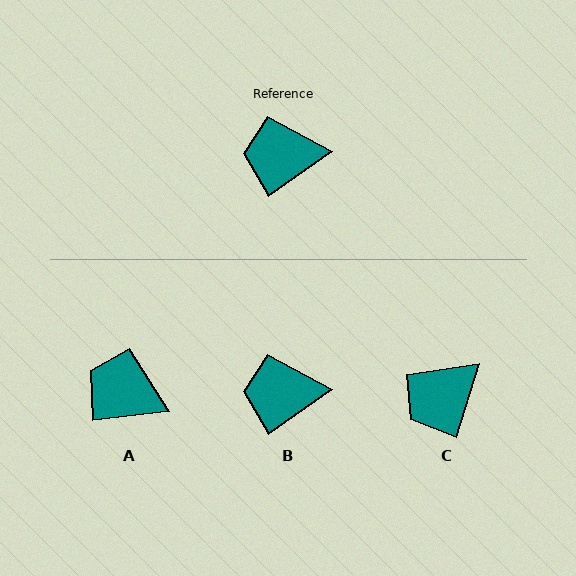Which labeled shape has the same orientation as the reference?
B.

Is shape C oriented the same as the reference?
No, it is off by about 37 degrees.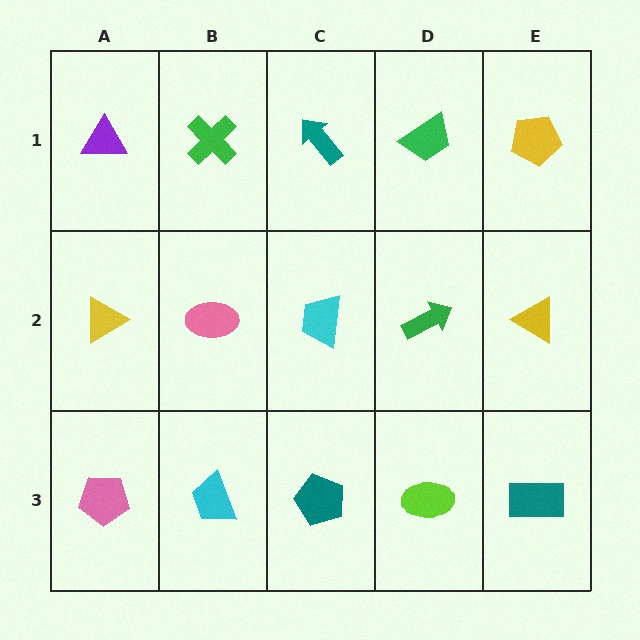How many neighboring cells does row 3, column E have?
2.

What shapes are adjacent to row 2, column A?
A purple triangle (row 1, column A), a pink pentagon (row 3, column A), a pink ellipse (row 2, column B).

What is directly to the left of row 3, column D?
A teal pentagon.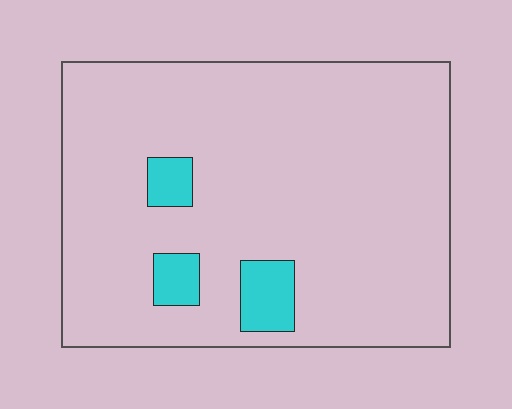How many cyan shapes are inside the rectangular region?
3.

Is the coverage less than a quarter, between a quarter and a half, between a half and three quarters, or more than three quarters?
Less than a quarter.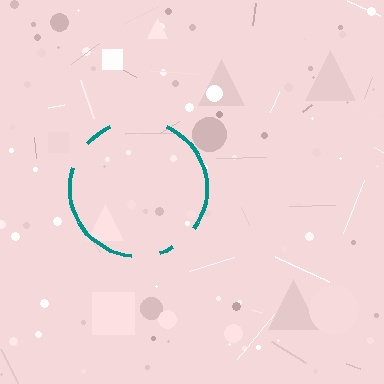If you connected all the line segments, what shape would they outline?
They would outline a circle.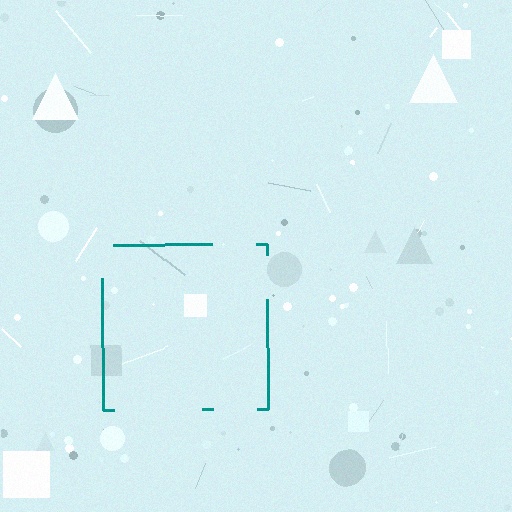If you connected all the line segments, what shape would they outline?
They would outline a square.